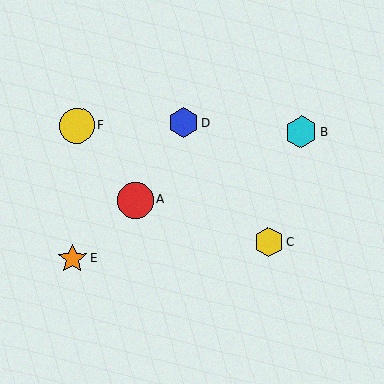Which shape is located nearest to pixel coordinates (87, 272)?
The orange star (labeled E) at (72, 258) is nearest to that location.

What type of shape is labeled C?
Shape C is a yellow hexagon.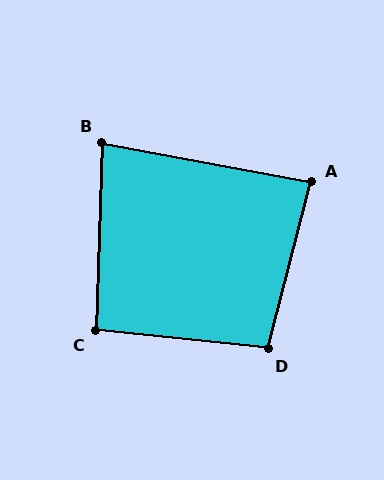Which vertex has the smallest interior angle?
B, at approximately 81 degrees.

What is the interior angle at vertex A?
Approximately 86 degrees (approximately right).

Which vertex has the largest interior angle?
D, at approximately 99 degrees.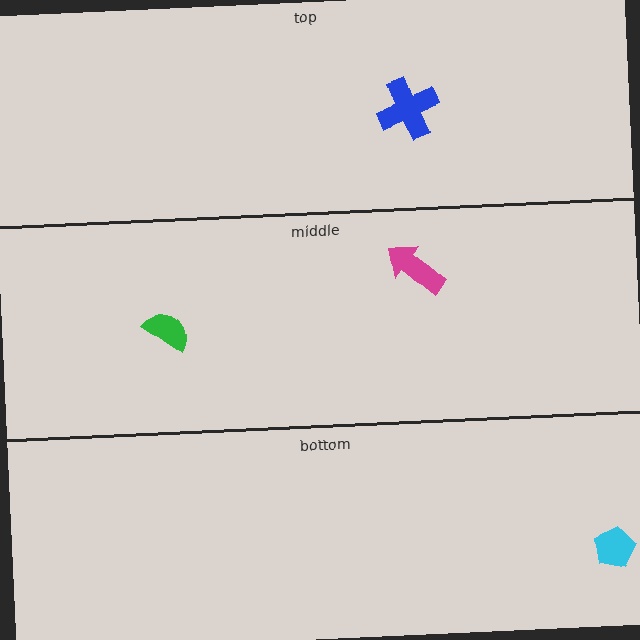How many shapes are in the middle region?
2.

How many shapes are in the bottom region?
1.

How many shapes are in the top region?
1.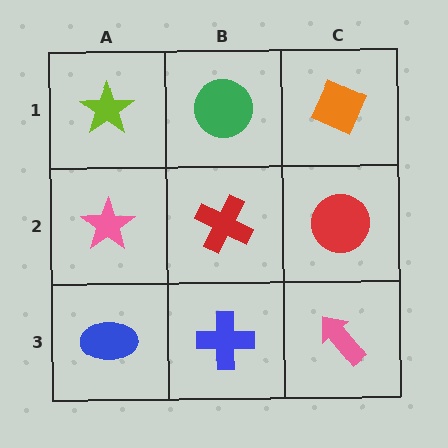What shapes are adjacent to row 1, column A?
A pink star (row 2, column A), a green circle (row 1, column B).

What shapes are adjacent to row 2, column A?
A lime star (row 1, column A), a blue ellipse (row 3, column A), a red cross (row 2, column B).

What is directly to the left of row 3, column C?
A blue cross.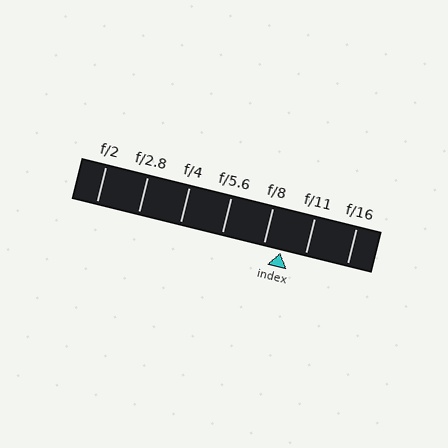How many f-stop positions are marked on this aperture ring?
There are 7 f-stop positions marked.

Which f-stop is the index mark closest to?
The index mark is closest to f/8.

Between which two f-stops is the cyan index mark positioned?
The index mark is between f/8 and f/11.